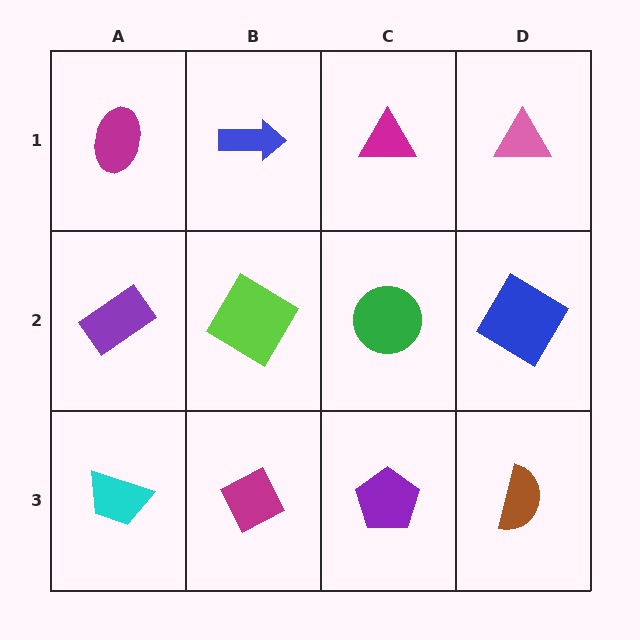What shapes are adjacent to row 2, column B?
A blue arrow (row 1, column B), a magenta diamond (row 3, column B), a purple rectangle (row 2, column A), a green circle (row 2, column C).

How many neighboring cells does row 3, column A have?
2.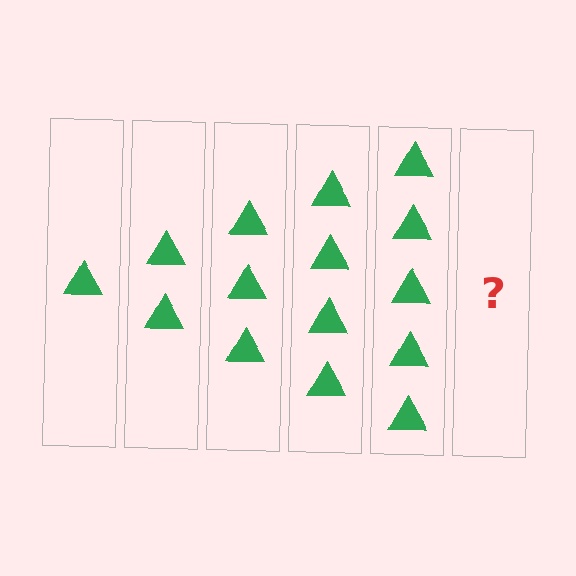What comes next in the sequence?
The next element should be 6 triangles.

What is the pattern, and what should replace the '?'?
The pattern is that each step adds one more triangle. The '?' should be 6 triangles.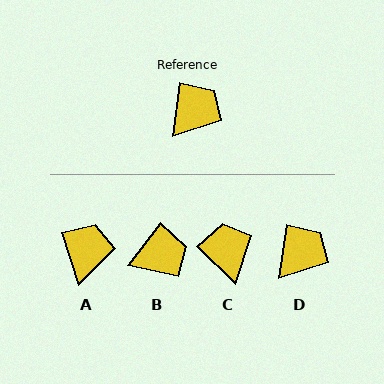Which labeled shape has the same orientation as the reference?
D.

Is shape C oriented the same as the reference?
No, it is off by about 54 degrees.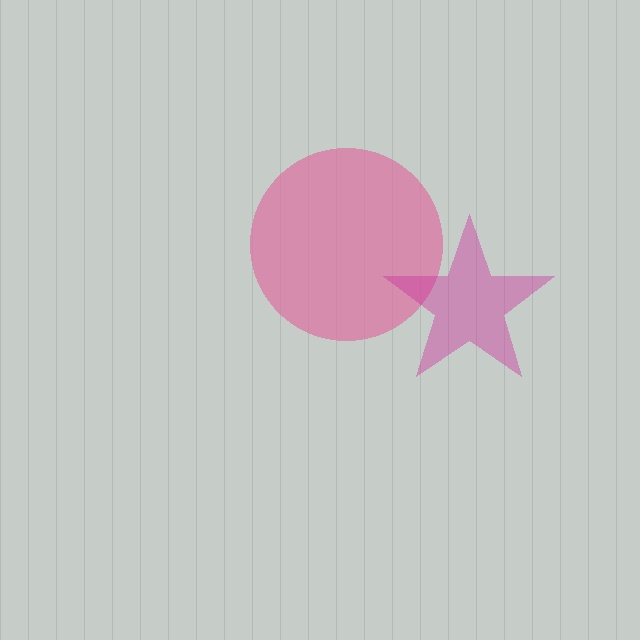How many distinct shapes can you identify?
There are 2 distinct shapes: a pink circle, a magenta star.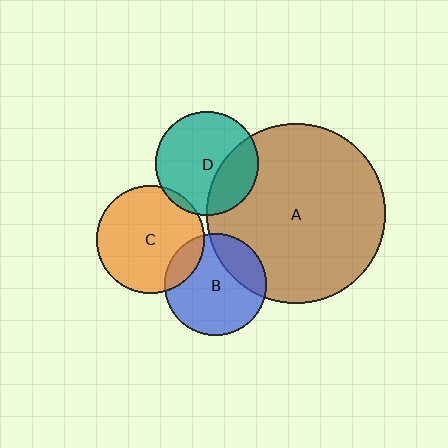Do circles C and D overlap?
Yes.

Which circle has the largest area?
Circle A (brown).